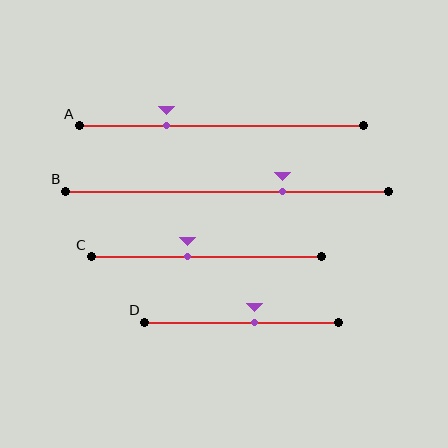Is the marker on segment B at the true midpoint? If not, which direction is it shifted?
No, the marker on segment B is shifted to the right by about 17% of the segment length.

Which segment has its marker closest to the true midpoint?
Segment D has its marker closest to the true midpoint.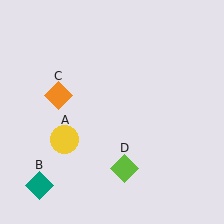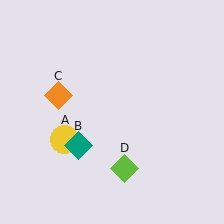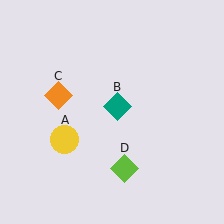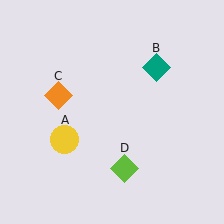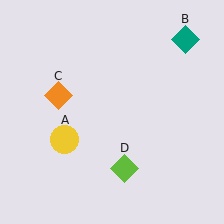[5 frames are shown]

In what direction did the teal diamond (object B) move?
The teal diamond (object B) moved up and to the right.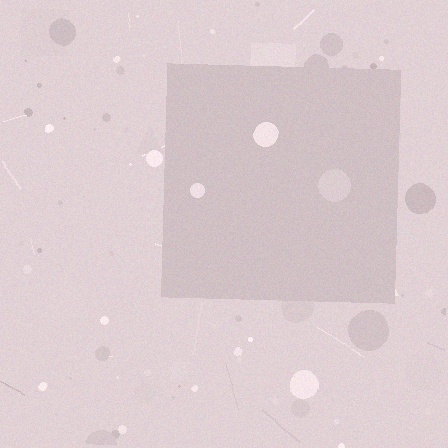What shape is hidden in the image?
A square is hidden in the image.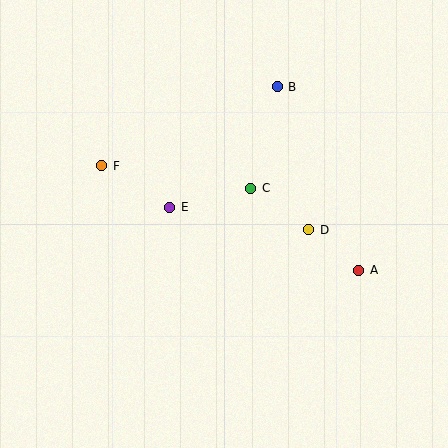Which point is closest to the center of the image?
Point C at (251, 188) is closest to the center.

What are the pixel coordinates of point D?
Point D is at (309, 230).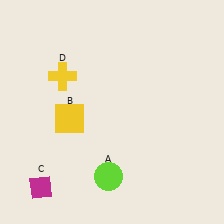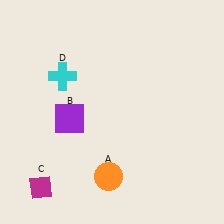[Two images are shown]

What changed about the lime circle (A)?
In Image 1, A is lime. In Image 2, it changed to orange.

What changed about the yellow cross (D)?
In Image 1, D is yellow. In Image 2, it changed to cyan.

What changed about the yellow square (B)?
In Image 1, B is yellow. In Image 2, it changed to purple.